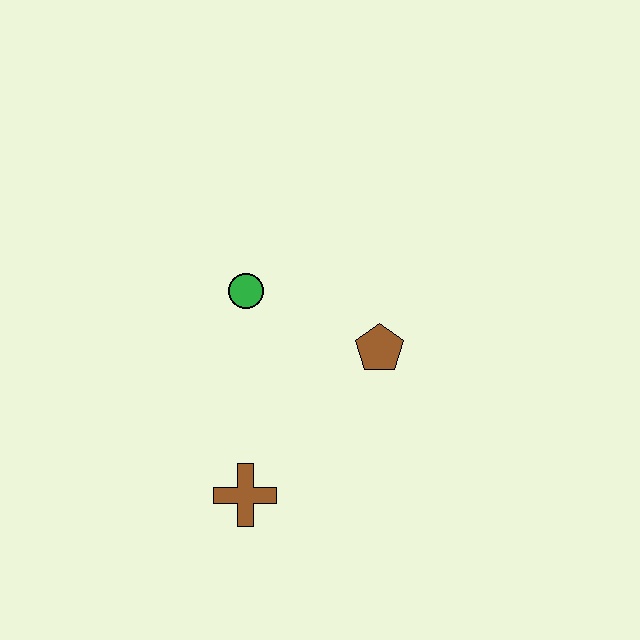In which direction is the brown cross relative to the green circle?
The brown cross is below the green circle.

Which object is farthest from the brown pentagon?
The brown cross is farthest from the brown pentagon.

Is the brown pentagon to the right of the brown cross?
Yes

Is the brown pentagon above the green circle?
No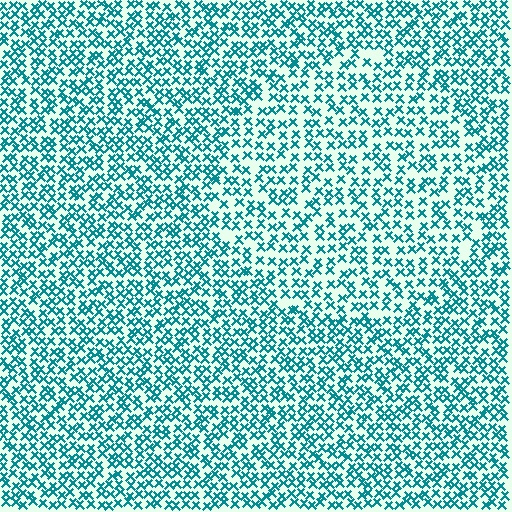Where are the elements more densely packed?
The elements are more densely packed outside the circle boundary.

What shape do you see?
I see a circle.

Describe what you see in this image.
The image contains small teal elements arranged at two different densities. A circle-shaped region is visible where the elements are less densely packed than the surrounding area.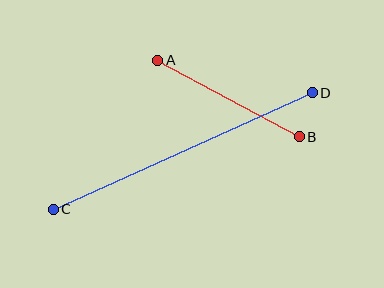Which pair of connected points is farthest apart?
Points C and D are farthest apart.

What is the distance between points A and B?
The distance is approximately 161 pixels.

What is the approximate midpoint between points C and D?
The midpoint is at approximately (183, 151) pixels.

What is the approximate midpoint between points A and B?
The midpoint is at approximately (229, 98) pixels.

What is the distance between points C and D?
The distance is approximately 284 pixels.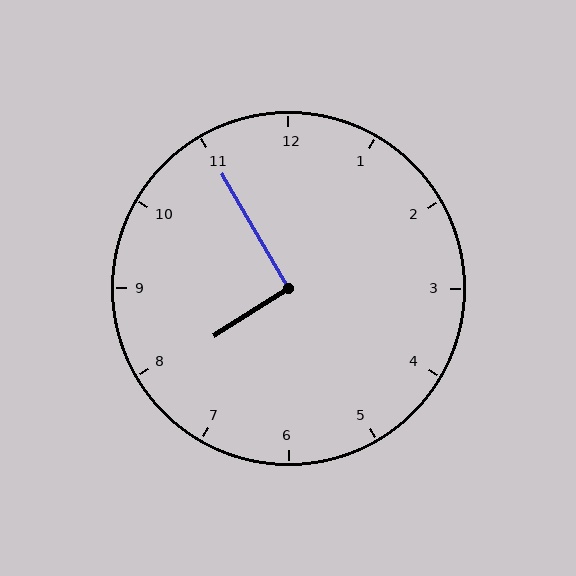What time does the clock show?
7:55.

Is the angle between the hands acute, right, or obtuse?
It is right.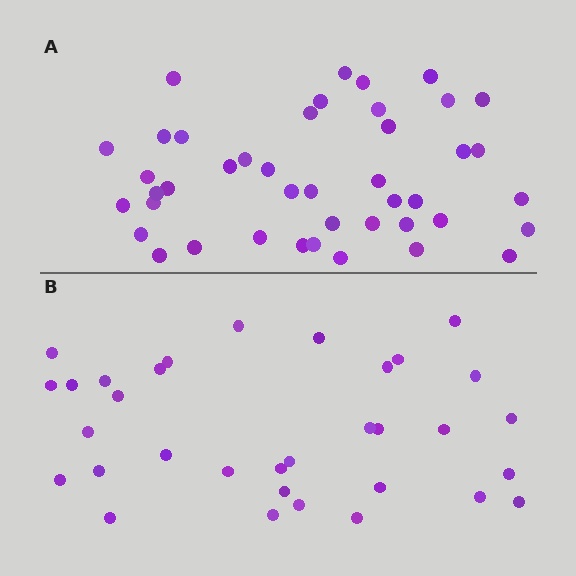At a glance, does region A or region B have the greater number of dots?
Region A (the top region) has more dots.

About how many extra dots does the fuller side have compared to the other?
Region A has roughly 10 or so more dots than region B.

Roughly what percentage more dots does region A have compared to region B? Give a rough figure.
About 30% more.